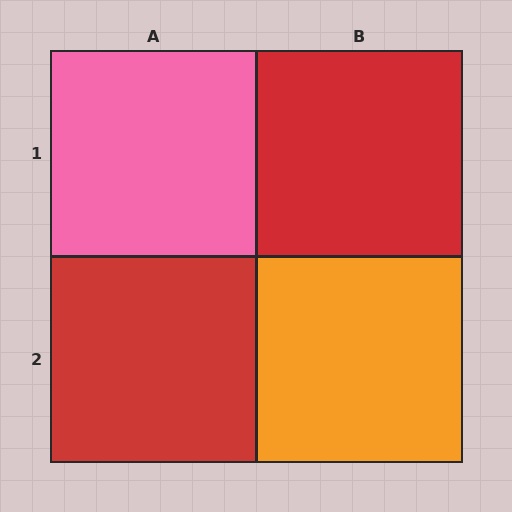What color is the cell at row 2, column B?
Orange.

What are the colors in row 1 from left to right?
Pink, red.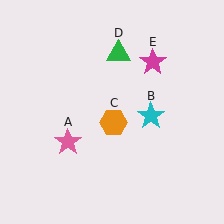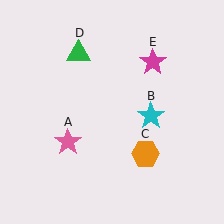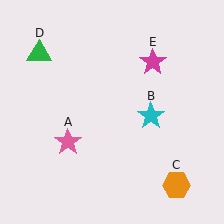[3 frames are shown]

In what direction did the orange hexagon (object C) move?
The orange hexagon (object C) moved down and to the right.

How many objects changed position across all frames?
2 objects changed position: orange hexagon (object C), green triangle (object D).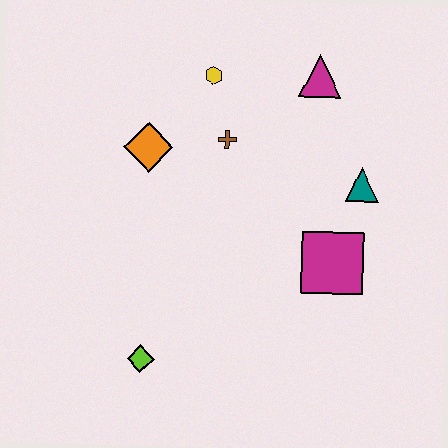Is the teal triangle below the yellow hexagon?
Yes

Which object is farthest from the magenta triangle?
The lime diamond is farthest from the magenta triangle.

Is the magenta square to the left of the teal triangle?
Yes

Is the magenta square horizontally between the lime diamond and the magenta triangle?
No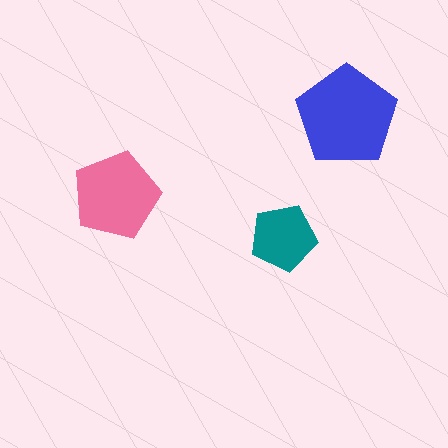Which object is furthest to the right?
The blue pentagon is rightmost.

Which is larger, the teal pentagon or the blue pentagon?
The blue one.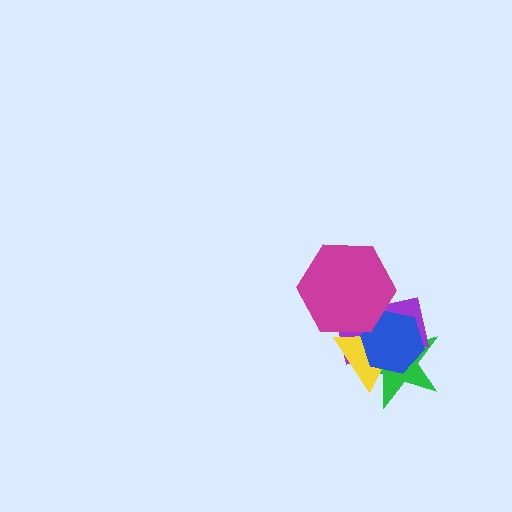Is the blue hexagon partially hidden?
Yes, it is partially covered by another shape.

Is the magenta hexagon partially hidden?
No, no other shape covers it.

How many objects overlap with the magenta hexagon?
3 objects overlap with the magenta hexagon.